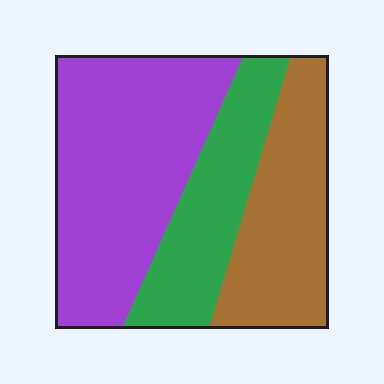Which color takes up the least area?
Green, at roughly 25%.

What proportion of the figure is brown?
Brown covers 29% of the figure.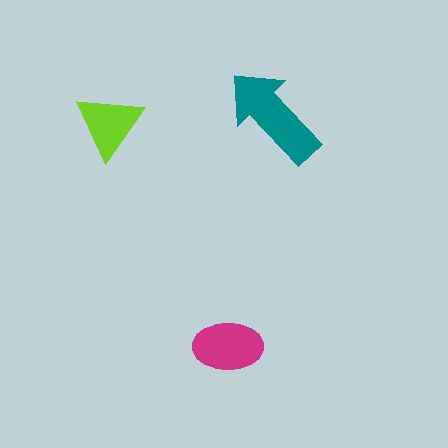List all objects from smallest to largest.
The lime triangle, the magenta ellipse, the teal arrow.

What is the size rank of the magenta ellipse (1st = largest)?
2nd.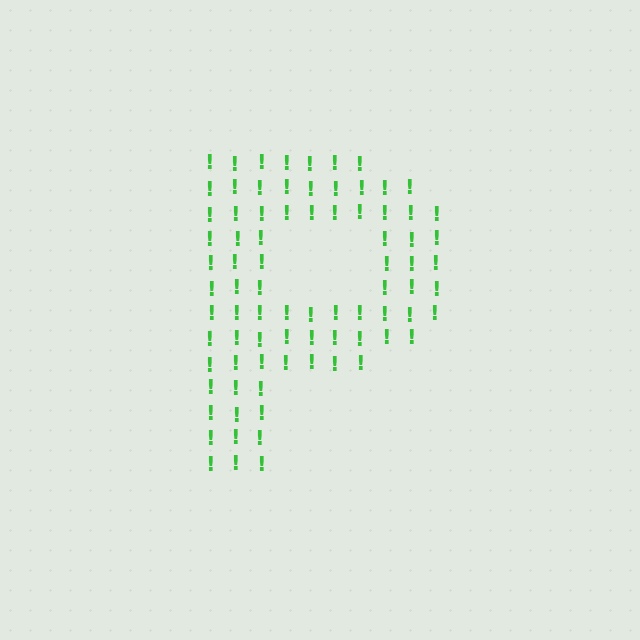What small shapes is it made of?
It is made of small exclamation marks.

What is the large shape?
The large shape is the letter P.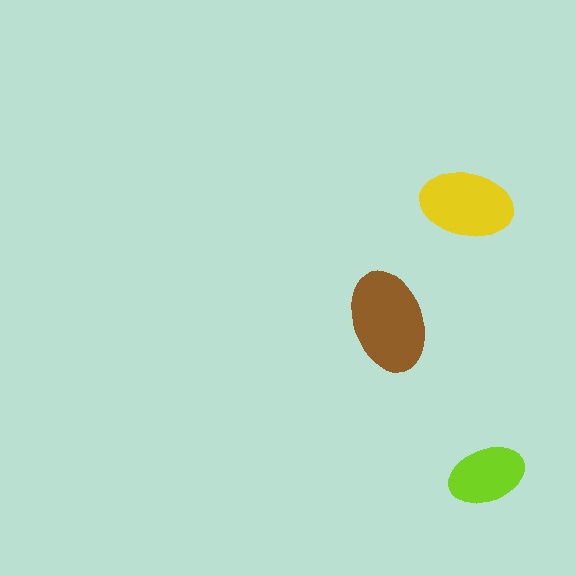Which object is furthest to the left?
The brown ellipse is leftmost.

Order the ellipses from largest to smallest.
the brown one, the yellow one, the lime one.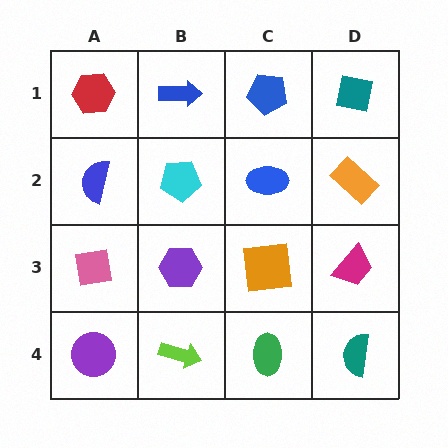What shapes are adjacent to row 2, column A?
A red hexagon (row 1, column A), a pink square (row 3, column A), a cyan pentagon (row 2, column B).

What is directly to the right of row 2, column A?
A cyan pentagon.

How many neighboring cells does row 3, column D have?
3.